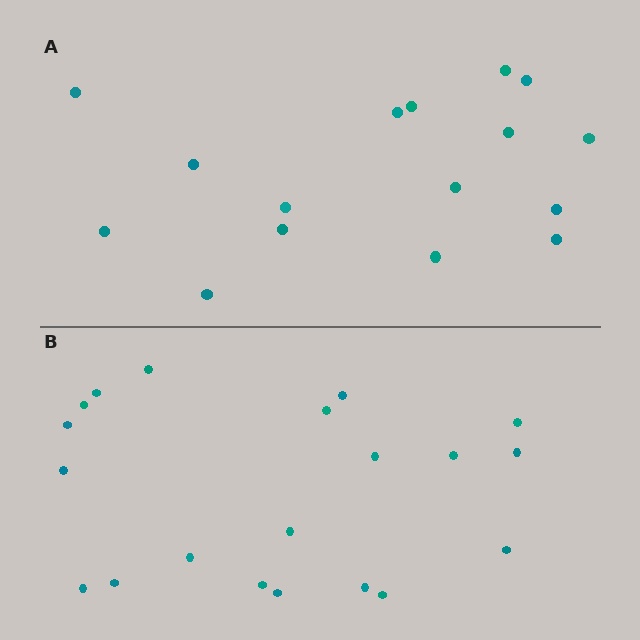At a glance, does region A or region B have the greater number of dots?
Region B (the bottom region) has more dots.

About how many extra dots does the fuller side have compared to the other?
Region B has about 4 more dots than region A.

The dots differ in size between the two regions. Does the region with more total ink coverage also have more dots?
No. Region A has more total ink coverage because its dots are larger, but region B actually contains more individual dots. Total area can be misleading — the number of items is what matters here.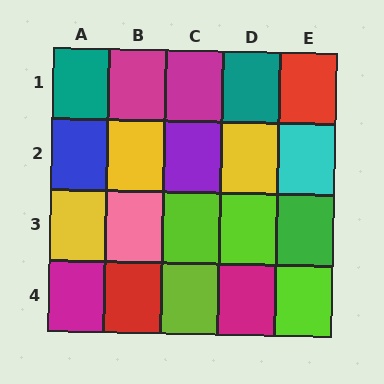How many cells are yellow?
3 cells are yellow.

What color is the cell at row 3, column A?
Yellow.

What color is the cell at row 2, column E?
Cyan.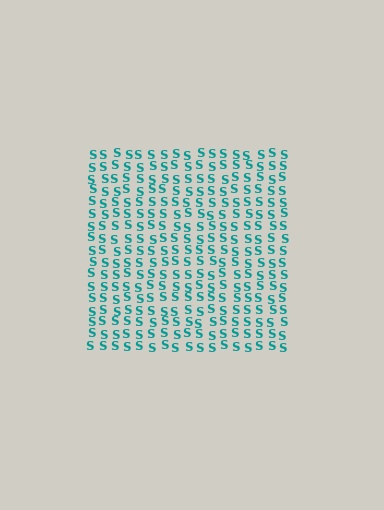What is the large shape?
The large shape is a square.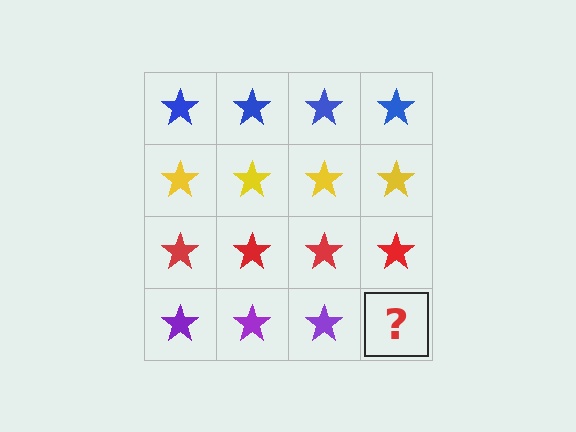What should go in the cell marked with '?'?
The missing cell should contain a purple star.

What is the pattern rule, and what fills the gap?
The rule is that each row has a consistent color. The gap should be filled with a purple star.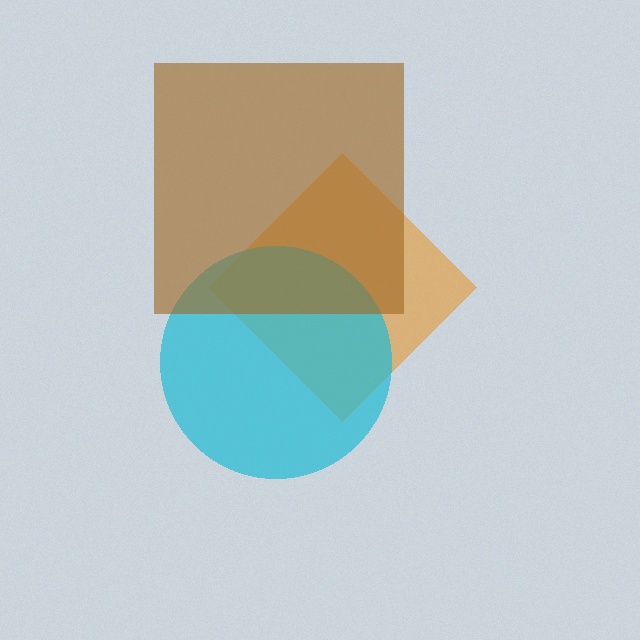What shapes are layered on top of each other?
The layered shapes are: an orange diamond, a cyan circle, a brown square.